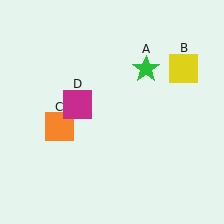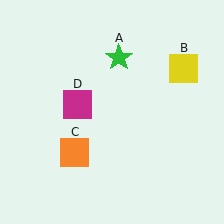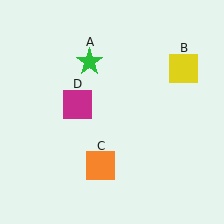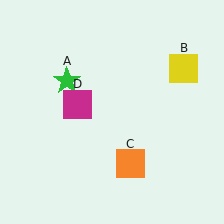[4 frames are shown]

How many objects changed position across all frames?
2 objects changed position: green star (object A), orange square (object C).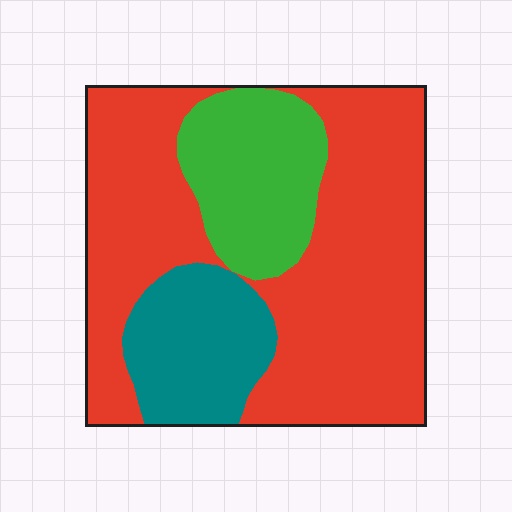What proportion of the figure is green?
Green covers around 20% of the figure.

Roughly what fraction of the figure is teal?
Teal covers 17% of the figure.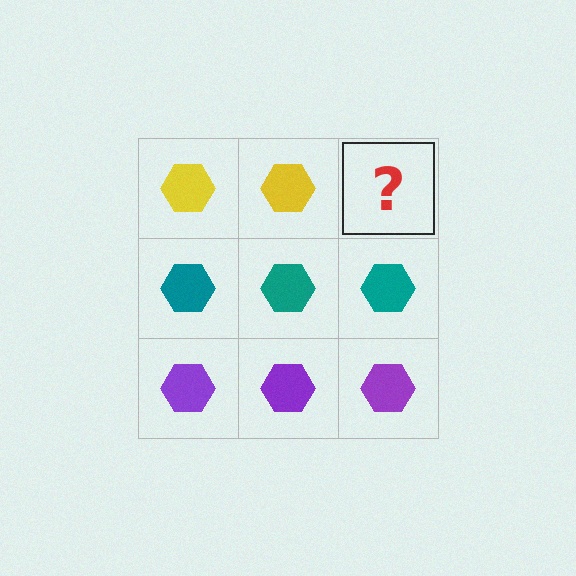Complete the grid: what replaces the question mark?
The question mark should be replaced with a yellow hexagon.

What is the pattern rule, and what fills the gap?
The rule is that each row has a consistent color. The gap should be filled with a yellow hexagon.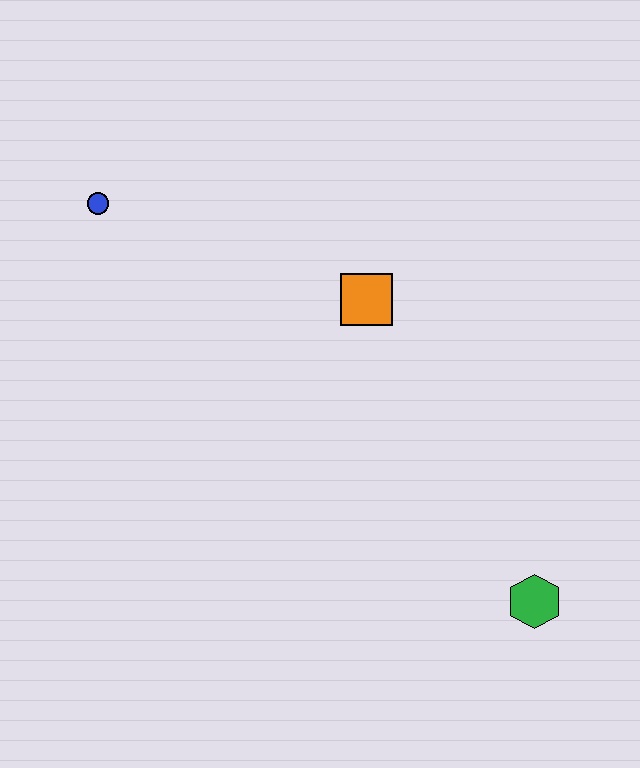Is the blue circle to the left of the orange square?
Yes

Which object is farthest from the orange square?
The green hexagon is farthest from the orange square.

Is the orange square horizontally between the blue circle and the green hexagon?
Yes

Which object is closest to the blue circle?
The orange square is closest to the blue circle.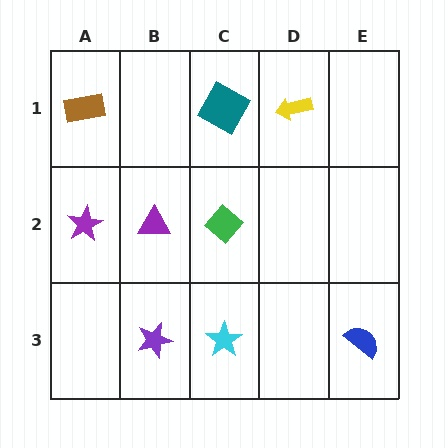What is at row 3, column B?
A purple star.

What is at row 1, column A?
A brown rectangle.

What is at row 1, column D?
A yellow arrow.